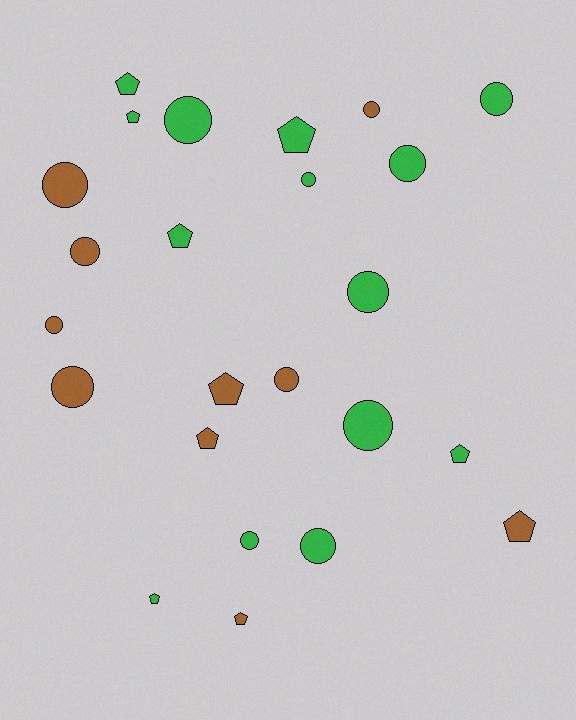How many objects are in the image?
There are 24 objects.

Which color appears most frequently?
Green, with 14 objects.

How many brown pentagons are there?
There are 4 brown pentagons.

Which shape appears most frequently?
Circle, with 14 objects.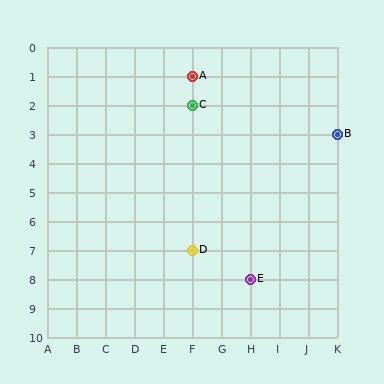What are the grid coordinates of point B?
Point B is at grid coordinates (K, 3).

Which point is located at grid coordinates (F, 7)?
Point D is at (F, 7).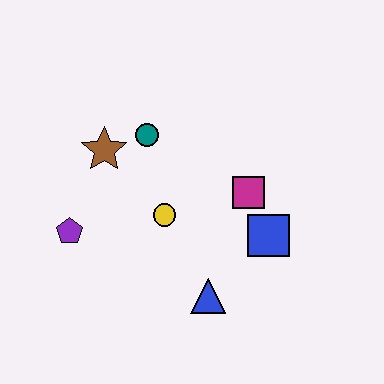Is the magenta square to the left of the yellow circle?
No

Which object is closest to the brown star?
The teal circle is closest to the brown star.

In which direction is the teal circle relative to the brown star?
The teal circle is to the right of the brown star.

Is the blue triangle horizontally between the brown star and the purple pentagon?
No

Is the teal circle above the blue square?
Yes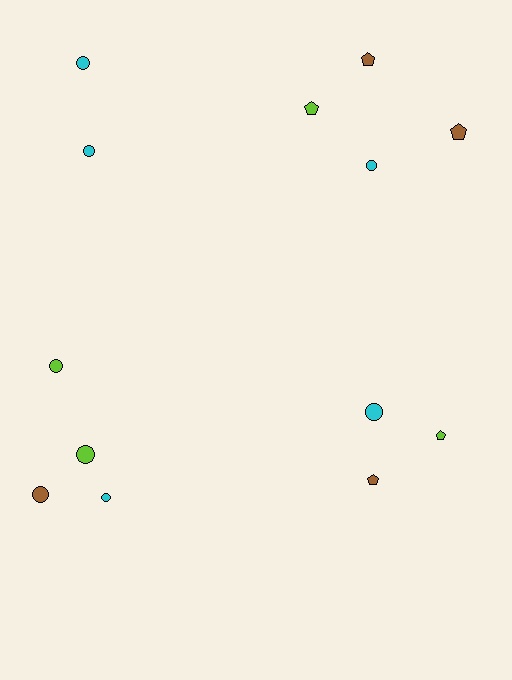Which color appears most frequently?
Cyan, with 5 objects.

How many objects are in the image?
There are 13 objects.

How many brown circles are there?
There is 1 brown circle.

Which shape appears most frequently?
Circle, with 8 objects.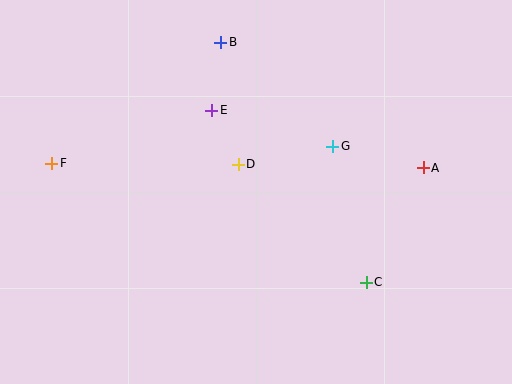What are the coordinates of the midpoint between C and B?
The midpoint between C and B is at (294, 162).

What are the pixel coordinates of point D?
Point D is at (238, 164).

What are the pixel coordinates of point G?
Point G is at (333, 146).